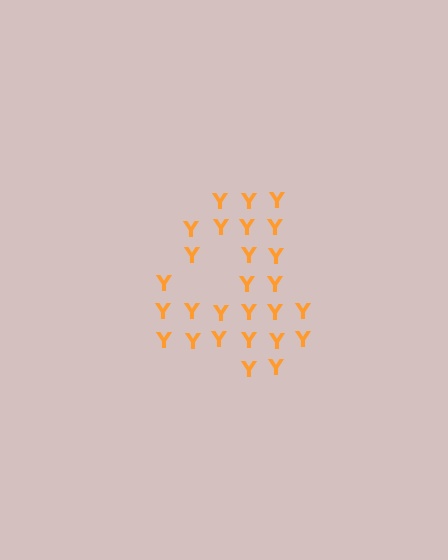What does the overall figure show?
The overall figure shows the digit 4.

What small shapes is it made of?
It is made of small letter Y's.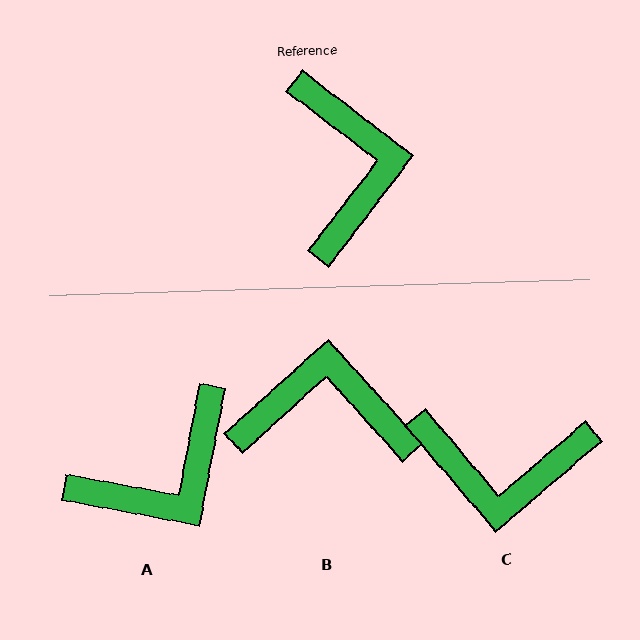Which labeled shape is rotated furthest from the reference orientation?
C, about 102 degrees away.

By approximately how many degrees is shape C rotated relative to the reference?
Approximately 102 degrees clockwise.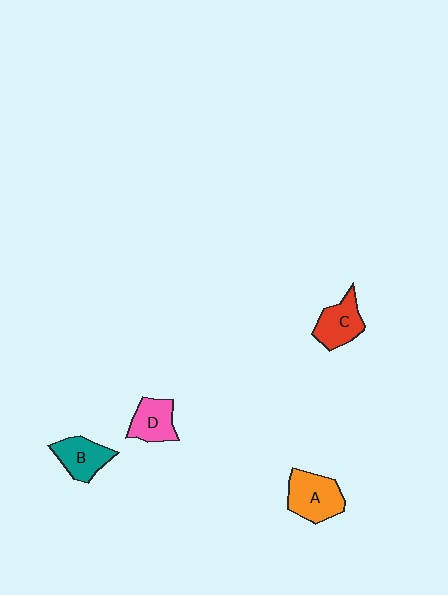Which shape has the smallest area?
Shape D (pink).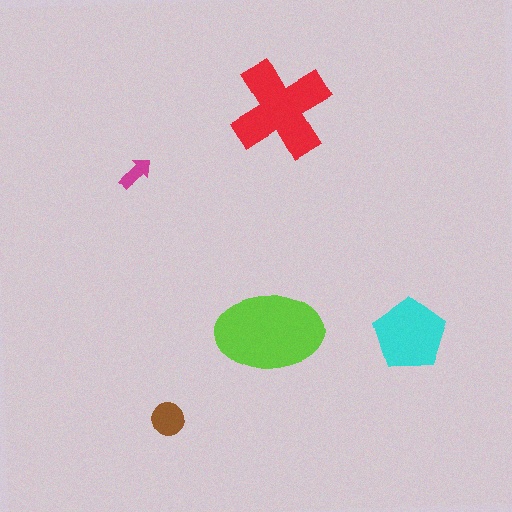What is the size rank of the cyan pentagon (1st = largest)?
3rd.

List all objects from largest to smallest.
The lime ellipse, the red cross, the cyan pentagon, the brown circle, the magenta arrow.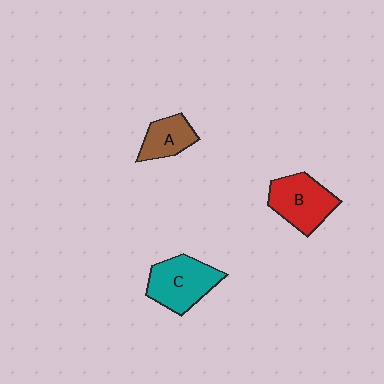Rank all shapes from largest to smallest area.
From largest to smallest: C (teal), B (red), A (brown).